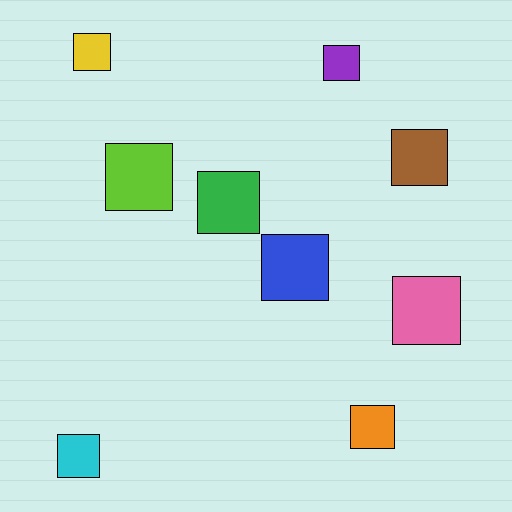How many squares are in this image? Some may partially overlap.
There are 9 squares.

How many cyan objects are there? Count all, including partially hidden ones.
There is 1 cyan object.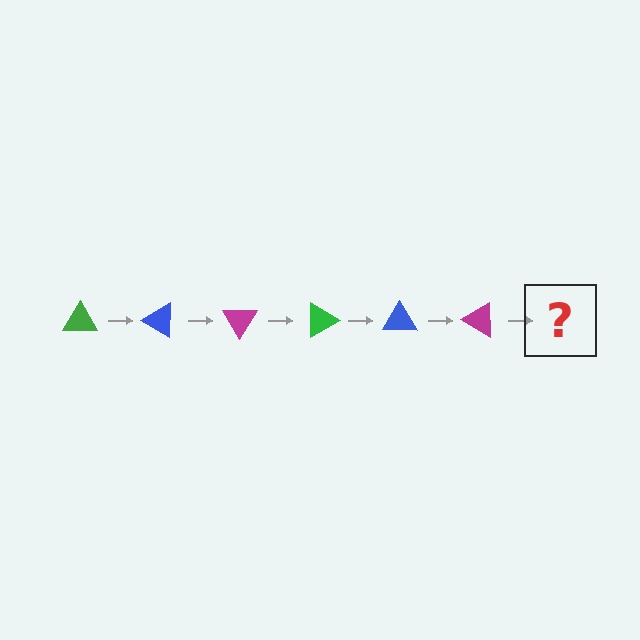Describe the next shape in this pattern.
It should be a green triangle, rotated 180 degrees from the start.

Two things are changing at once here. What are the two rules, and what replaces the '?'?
The two rules are that it rotates 30 degrees each step and the color cycles through green, blue, and magenta. The '?' should be a green triangle, rotated 180 degrees from the start.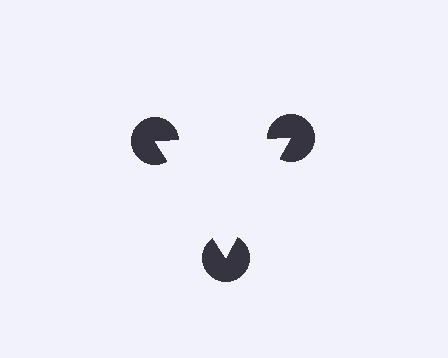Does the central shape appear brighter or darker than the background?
It typically appears slightly brighter than the background, even though no actual brightness change is drawn.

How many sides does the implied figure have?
3 sides.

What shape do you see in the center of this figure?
An illusory triangle — its edges are inferred from the aligned wedge cuts in the pac-man discs, not physically drawn.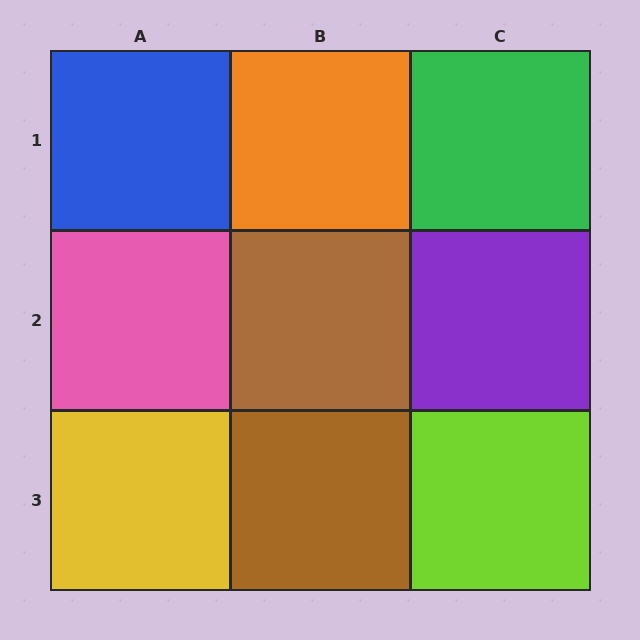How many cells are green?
1 cell is green.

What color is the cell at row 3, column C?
Lime.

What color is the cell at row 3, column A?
Yellow.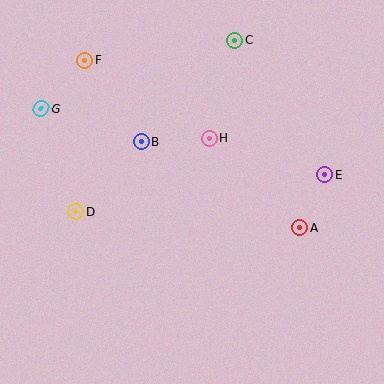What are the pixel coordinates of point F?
Point F is at (85, 61).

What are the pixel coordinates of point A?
Point A is at (299, 228).